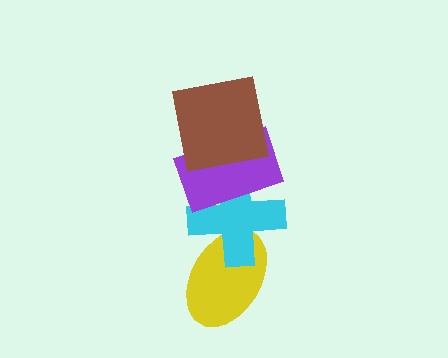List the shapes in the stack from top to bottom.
From top to bottom: the brown square, the purple rectangle, the cyan cross, the yellow ellipse.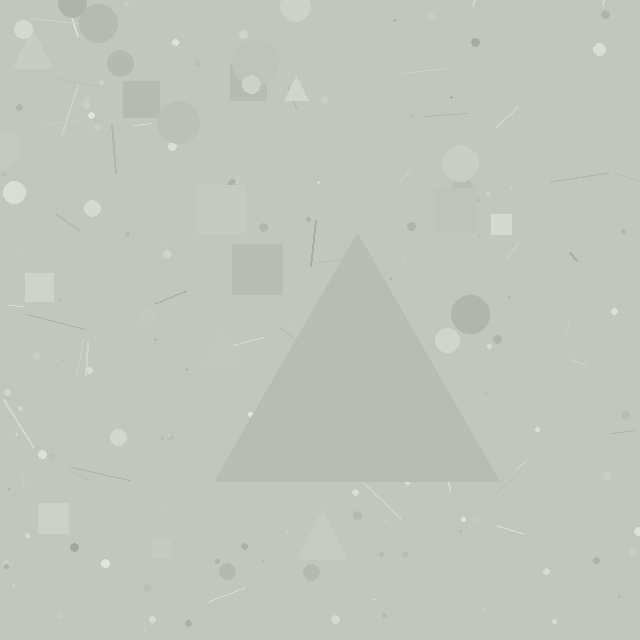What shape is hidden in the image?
A triangle is hidden in the image.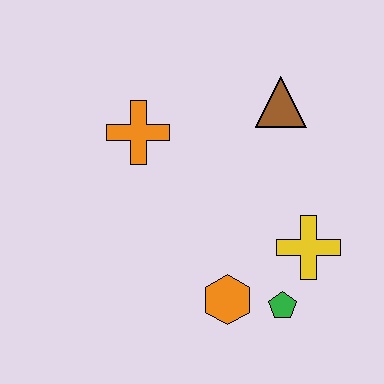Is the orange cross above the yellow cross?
Yes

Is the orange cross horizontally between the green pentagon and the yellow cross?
No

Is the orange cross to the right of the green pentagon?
No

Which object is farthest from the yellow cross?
The orange cross is farthest from the yellow cross.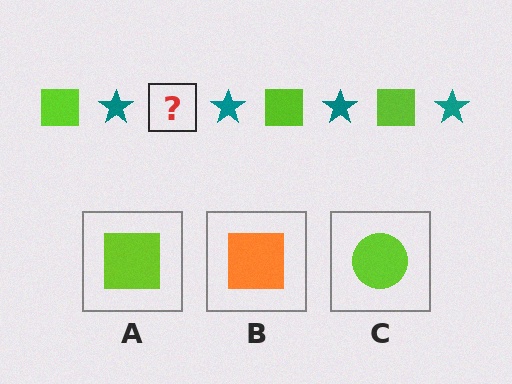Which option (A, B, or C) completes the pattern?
A.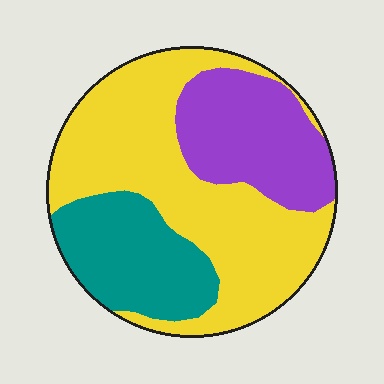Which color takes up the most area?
Yellow, at roughly 55%.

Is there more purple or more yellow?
Yellow.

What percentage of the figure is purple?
Purple takes up between a sixth and a third of the figure.